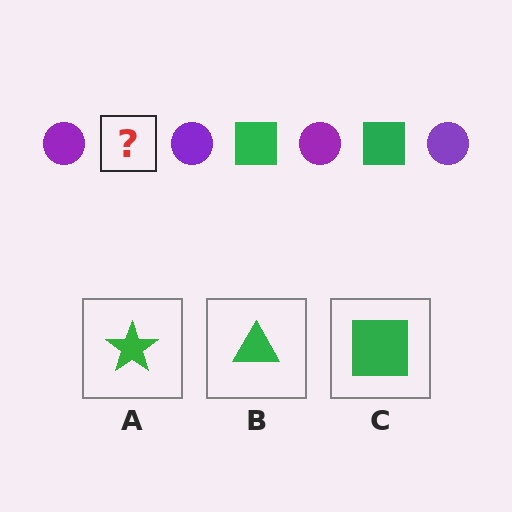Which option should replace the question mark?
Option C.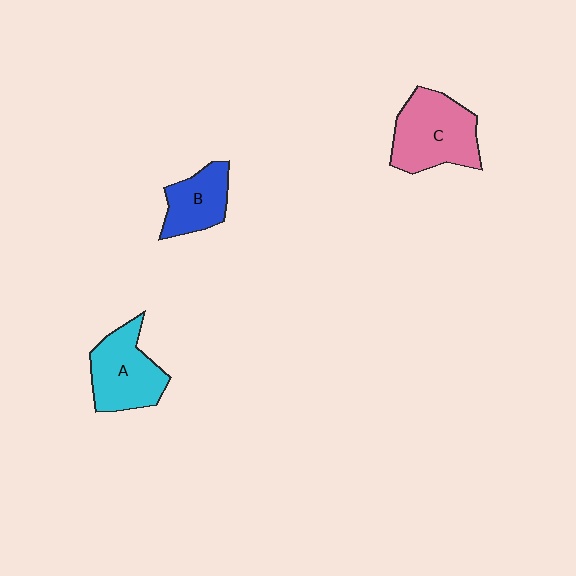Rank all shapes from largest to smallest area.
From largest to smallest: C (pink), A (cyan), B (blue).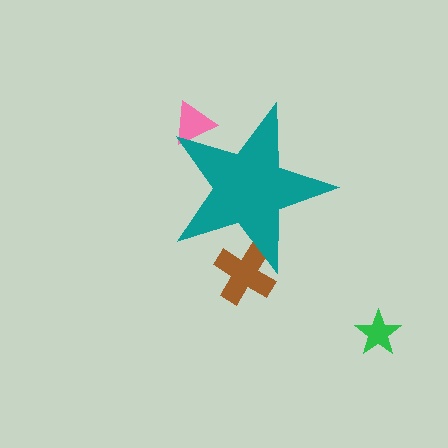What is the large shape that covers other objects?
A teal star.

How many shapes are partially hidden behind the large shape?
2 shapes are partially hidden.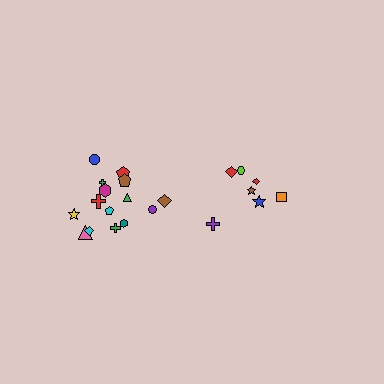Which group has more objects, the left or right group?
The left group.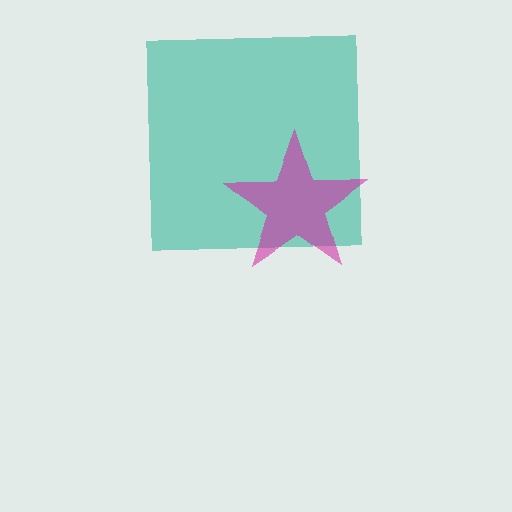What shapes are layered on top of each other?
The layered shapes are: a teal square, a magenta star.